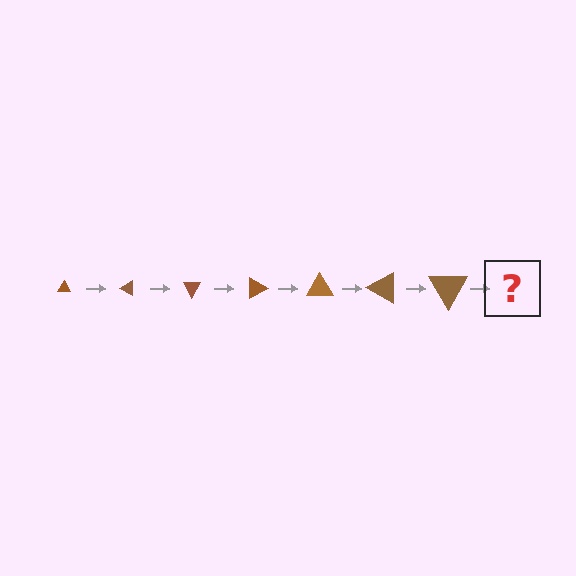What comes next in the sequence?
The next element should be a triangle, larger than the previous one and rotated 210 degrees from the start.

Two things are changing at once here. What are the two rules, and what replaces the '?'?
The two rules are that the triangle grows larger each step and it rotates 30 degrees each step. The '?' should be a triangle, larger than the previous one and rotated 210 degrees from the start.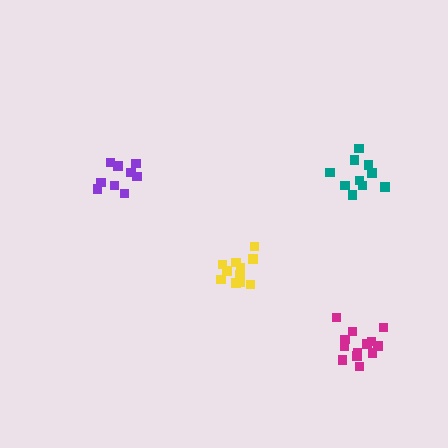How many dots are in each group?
Group 1: 9 dots, Group 2: 11 dots, Group 3: 11 dots, Group 4: 13 dots (44 total).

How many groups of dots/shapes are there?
There are 4 groups.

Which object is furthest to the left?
The purple cluster is leftmost.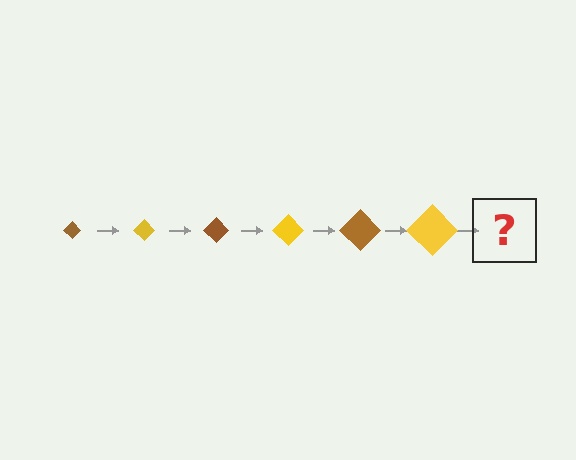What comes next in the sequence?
The next element should be a brown diamond, larger than the previous one.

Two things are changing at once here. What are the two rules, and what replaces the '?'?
The two rules are that the diamond grows larger each step and the color cycles through brown and yellow. The '?' should be a brown diamond, larger than the previous one.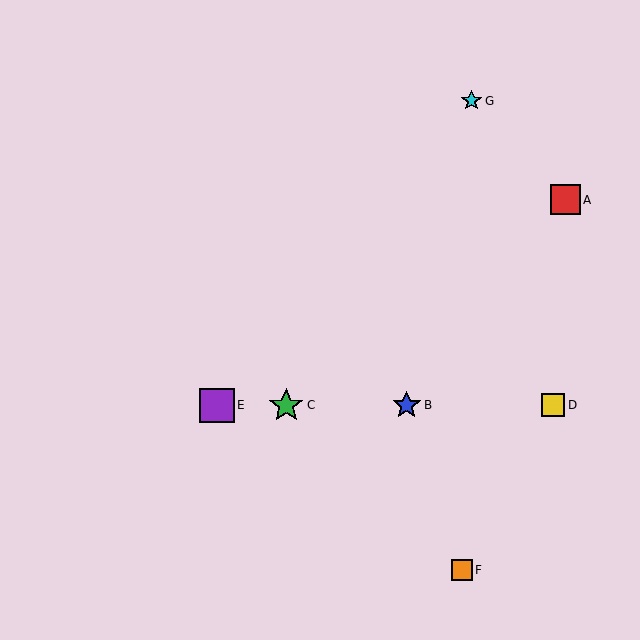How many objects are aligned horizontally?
4 objects (B, C, D, E) are aligned horizontally.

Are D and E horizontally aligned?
Yes, both are at y≈405.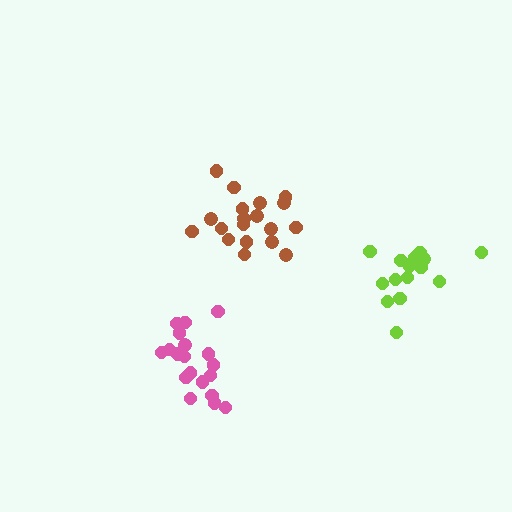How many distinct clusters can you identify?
There are 3 distinct clusters.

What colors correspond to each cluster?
The clusters are colored: lime, pink, brown.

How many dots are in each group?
Group 1: 15 dots, Group 2: 19 dots, Group 3: 19 dots (53 total).